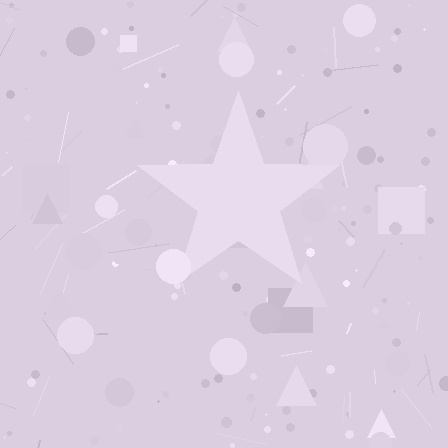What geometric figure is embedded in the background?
A star is embedded in the background.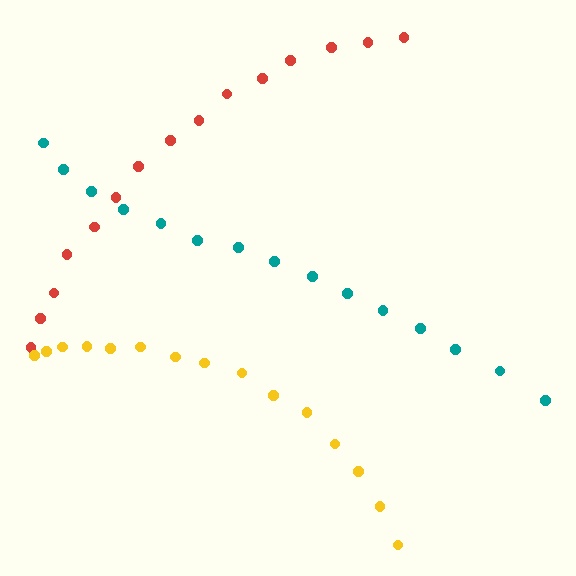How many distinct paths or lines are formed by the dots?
There are 3 distinct paths.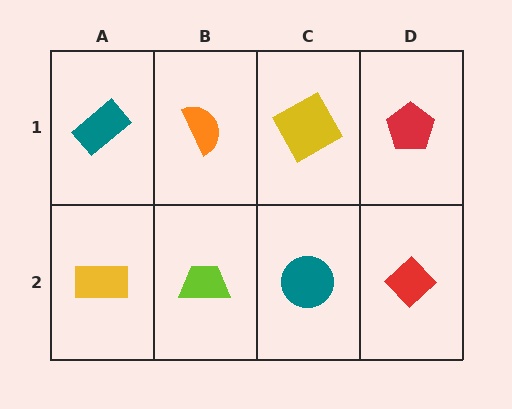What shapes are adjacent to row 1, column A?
A yellow rectangle (row 2, column A), an orange semicircle (row 1, column B).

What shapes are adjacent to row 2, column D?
A red pentagon (row 1, column D), a teal circle (row 2, column C).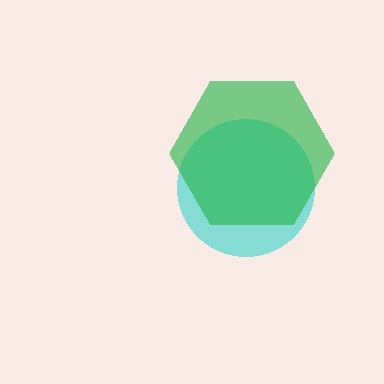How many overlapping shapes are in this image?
There are 2 overlapping shapes in the image.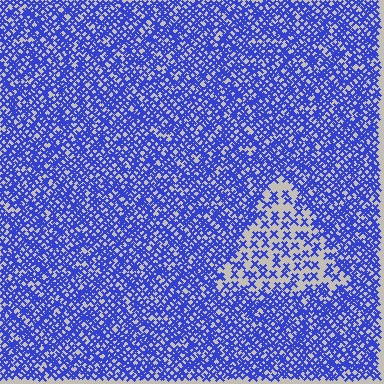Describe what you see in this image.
The image contains small blue elements arranged at two different densities. A triangle-shaped region is visible where the elements are less densely packed than the surrounding area.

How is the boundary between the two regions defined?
The boundary is defined by a change in element density (approximately 2.4x ratio). All elements are the same color, size, and shape.